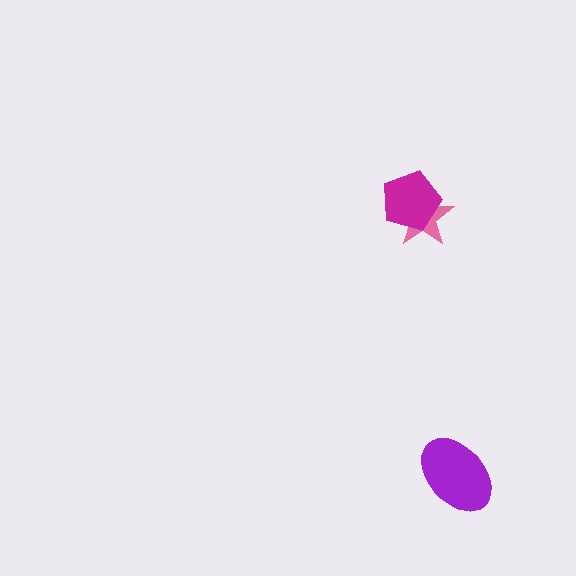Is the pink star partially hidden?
Yes, it is partially covered by another shape.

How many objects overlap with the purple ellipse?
0 objects overlap with the purple ellipse.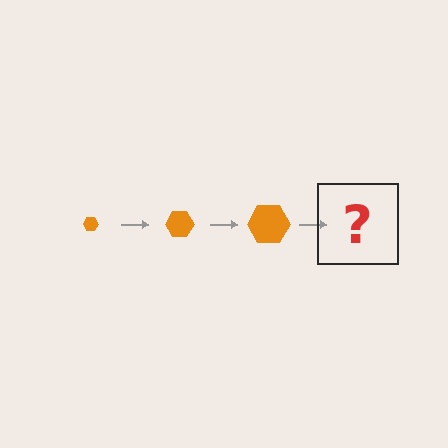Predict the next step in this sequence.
The next step is an orange hexagon, larger than the previous one.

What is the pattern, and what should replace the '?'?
The pattern is that the hexagon gets progressively larger each step. The '?' should be an orange hexagon, larger than the previous one.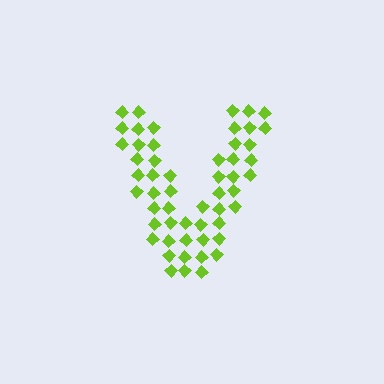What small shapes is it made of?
It is made of small diamonds.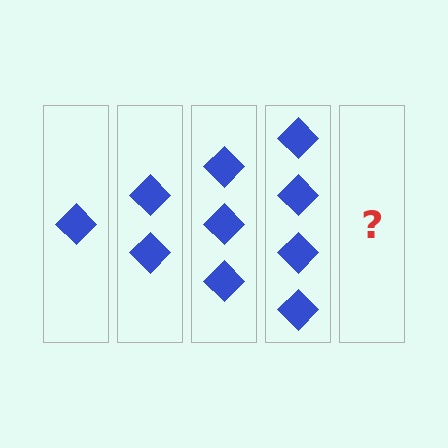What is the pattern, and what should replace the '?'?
The pattern is that each step adds one more diamond. The '?' should be 5 diamonds.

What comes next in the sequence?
The next element should be 5 diamonds.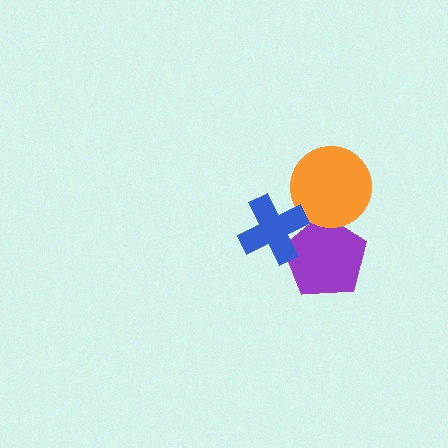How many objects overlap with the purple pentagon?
2 objects overlap with the purple pentagon.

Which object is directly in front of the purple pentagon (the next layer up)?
The orange circle is directly in front of the purple pentagon.